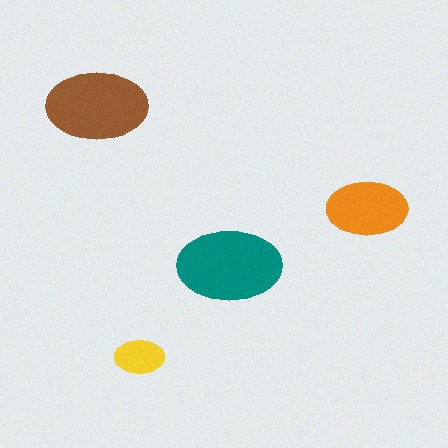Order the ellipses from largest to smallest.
the teal one, the brown one, the orange one, the yellow one.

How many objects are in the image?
There are 4 objects in the image.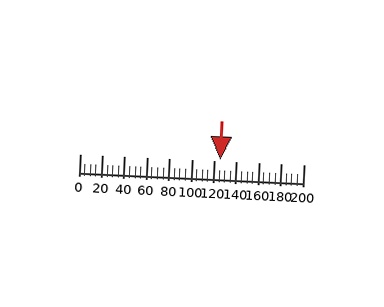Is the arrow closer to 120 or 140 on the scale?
The arrow is closer to 120.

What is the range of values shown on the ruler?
The ruler shows values from 0 to 200.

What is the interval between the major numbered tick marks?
The major tick marks are spaced 20 units apart.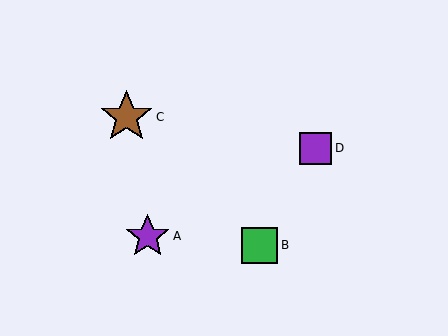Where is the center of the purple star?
The center of the purple star is at (148, 236).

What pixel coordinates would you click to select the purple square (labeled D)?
Click at (315, 148) to select the purple square D.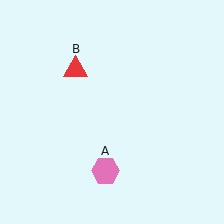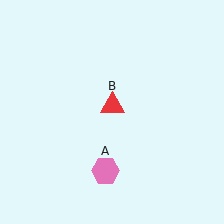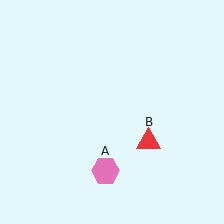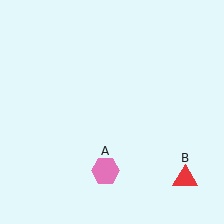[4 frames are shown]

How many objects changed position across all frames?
1 object changed position: red triangle (object B).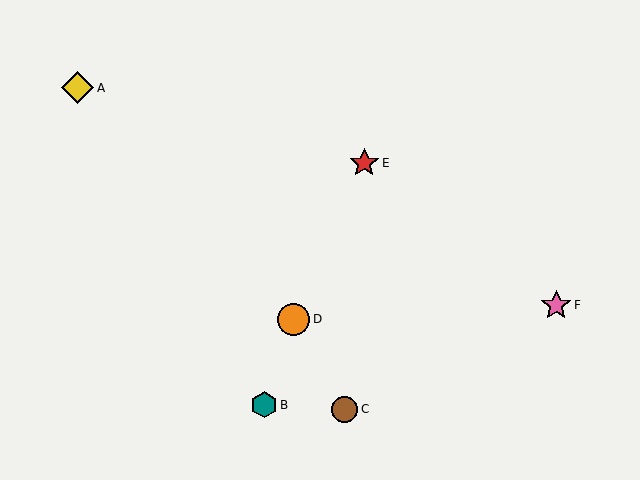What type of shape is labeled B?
Shape B is a teal hexagon.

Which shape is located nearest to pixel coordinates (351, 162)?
The red star (labeled E) at (364, 163) is nearest to that location.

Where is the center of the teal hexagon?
The center of the teal hexagon is at (264, 405).